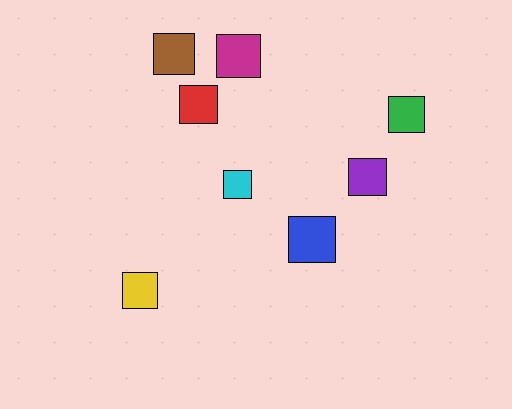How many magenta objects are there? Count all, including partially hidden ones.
There is 1 magenta object.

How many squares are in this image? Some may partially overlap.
There are 8 squares.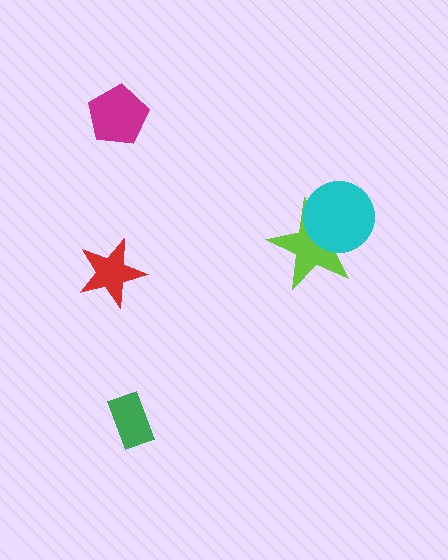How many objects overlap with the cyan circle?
1 object overlaps with the cyan circle.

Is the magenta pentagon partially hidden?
No, no other shape covers it.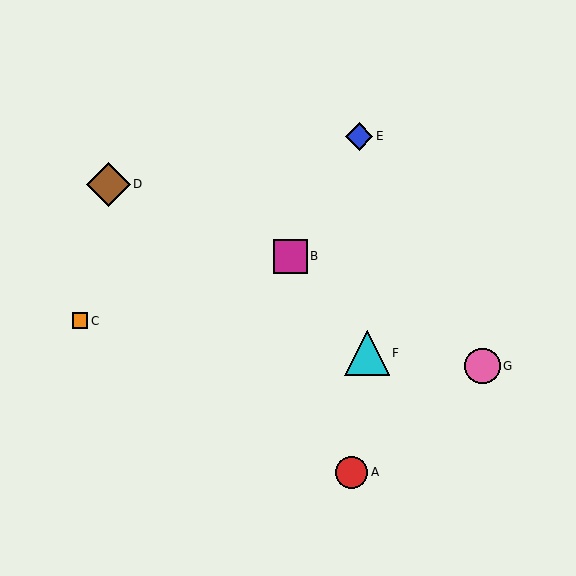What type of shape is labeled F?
Shape F is a cyan triangle.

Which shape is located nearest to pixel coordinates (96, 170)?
The brown diamond (labeled D) at (108, 184) is nearest to that location.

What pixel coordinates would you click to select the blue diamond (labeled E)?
Click at (359, 136) to select the blue diamond E.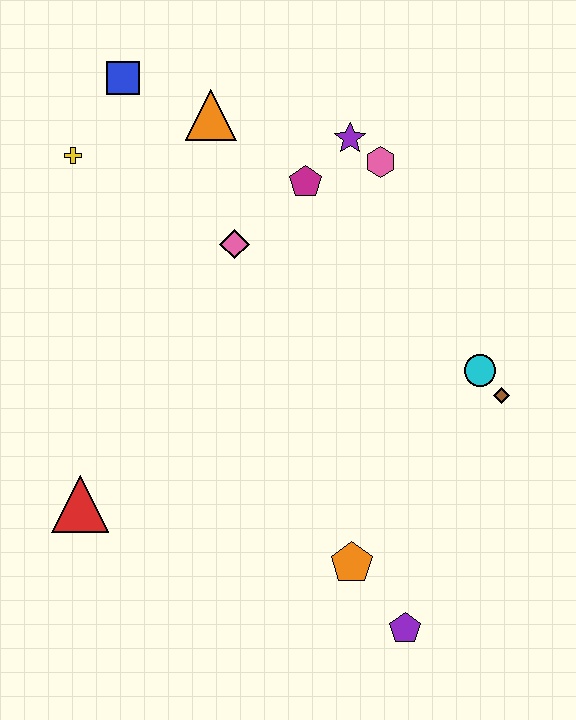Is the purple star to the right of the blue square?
Yes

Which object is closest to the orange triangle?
The blue square is closest to the orange triangle.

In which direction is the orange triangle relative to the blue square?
The orange triangle is to the right of the blue square.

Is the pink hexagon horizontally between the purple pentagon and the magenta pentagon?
Yes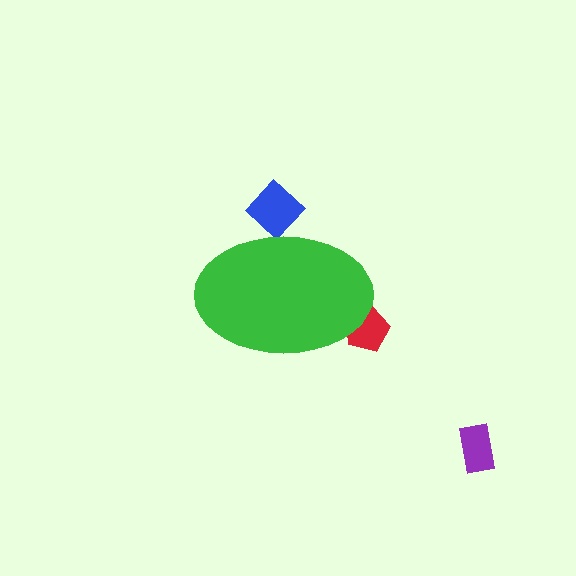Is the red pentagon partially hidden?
Yes, the red pentagon is partially hidden behind the green ellipse.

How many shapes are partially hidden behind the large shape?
2 shapes are partially hidden.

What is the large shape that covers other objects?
A green ellipse.